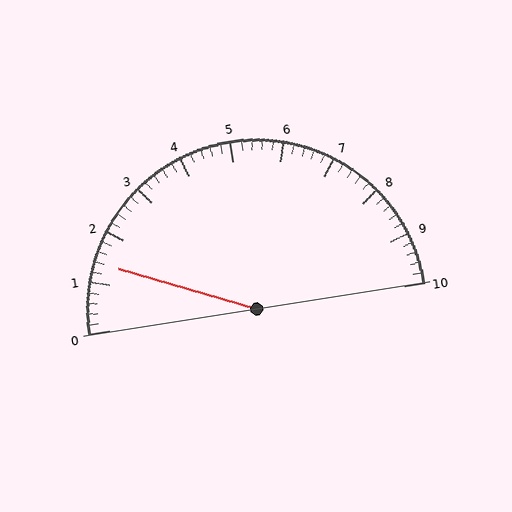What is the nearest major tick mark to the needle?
The nearest major tick mark is 1.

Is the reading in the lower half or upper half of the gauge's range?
The reading is in the lower half of the range (0 to 10).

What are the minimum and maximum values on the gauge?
The gauge ranges from 0 to 10.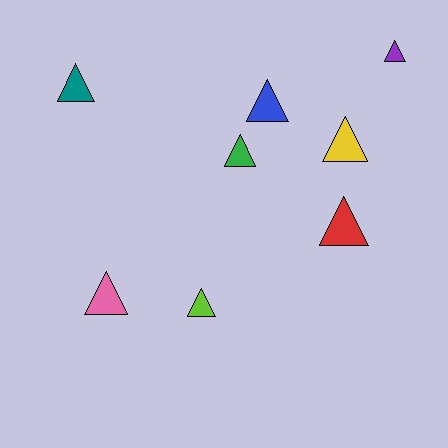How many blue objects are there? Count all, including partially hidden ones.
There is 1 blue object.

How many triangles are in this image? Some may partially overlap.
There are 8 triangles.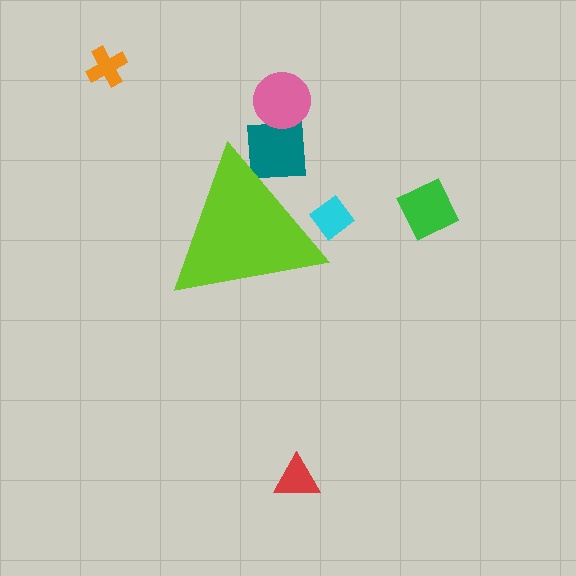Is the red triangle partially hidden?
No, the red triangle is fully visible.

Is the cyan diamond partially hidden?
Yes, the cyan diamond is partially hidden behind the lime triangle.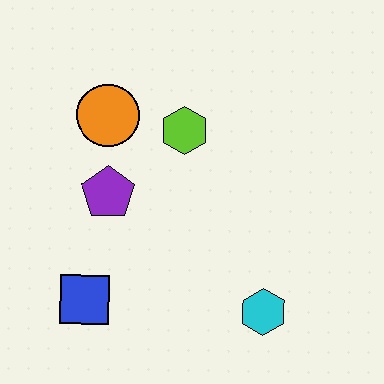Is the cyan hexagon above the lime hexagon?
No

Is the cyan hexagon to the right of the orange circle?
Yes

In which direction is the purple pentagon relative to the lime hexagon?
The purple pentagon is to the left of the lime hexagon.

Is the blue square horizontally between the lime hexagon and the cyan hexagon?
No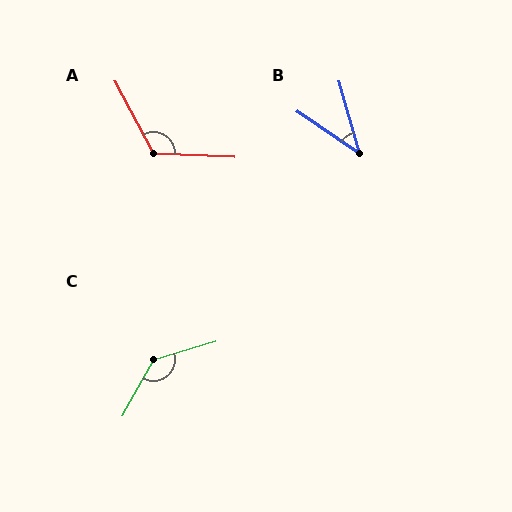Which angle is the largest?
C, at approximately 135 degrees.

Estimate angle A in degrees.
Approximately 120 degrees.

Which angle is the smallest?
B, at approximately 40 degrees.